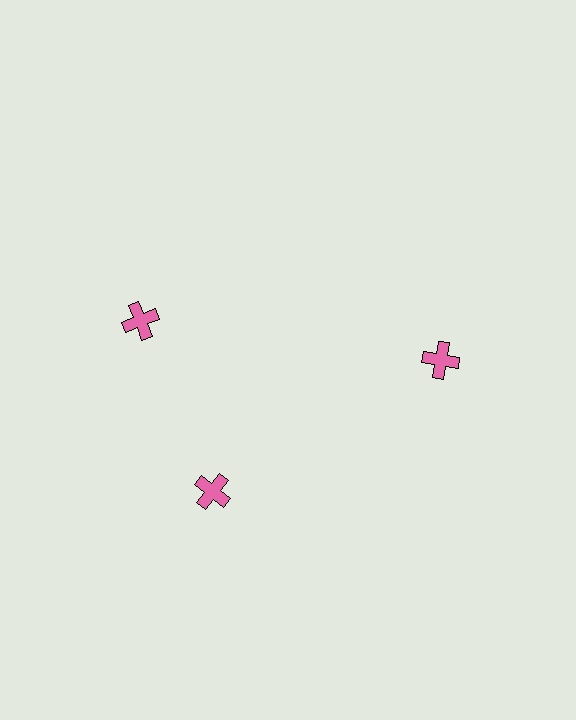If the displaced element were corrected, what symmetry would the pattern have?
It would have 3-fold rotational symmetry — the pattern would map onto itself every 120 degrees.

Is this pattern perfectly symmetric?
No. The 3 pink crosses are arranged in a ring, but one element near the 11 o'clock position is rotated out of alignment along the ring, breaking the 3-fold rotational symmetry.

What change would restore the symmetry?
The symmetry would be restored by rotating it back into even spacing with its neighbors so that all 3 crosses sit at equal angles and equal distance from the center.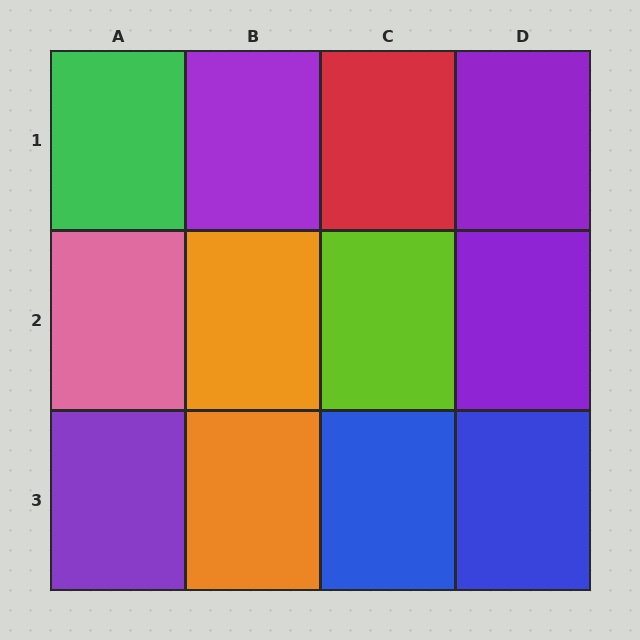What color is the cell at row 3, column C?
Blue.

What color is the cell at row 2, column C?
Lime.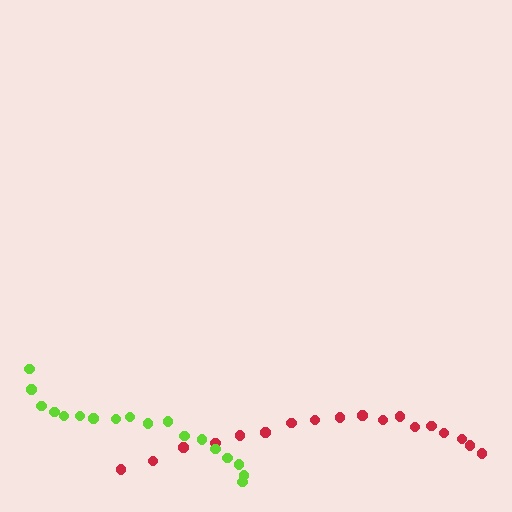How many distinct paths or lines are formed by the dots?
There are 2 distinct paths.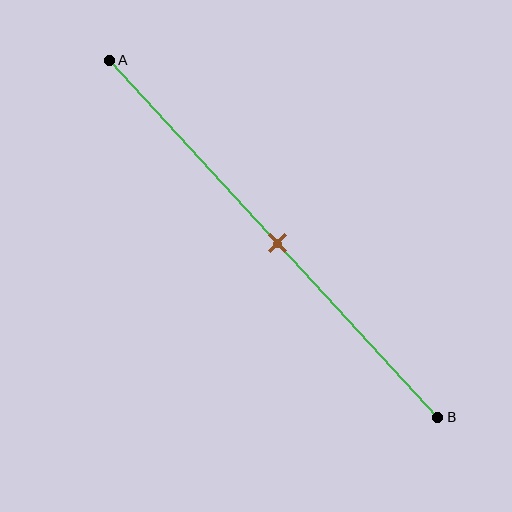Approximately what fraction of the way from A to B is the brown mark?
The brown mark is approximately 50% of the way from A to B.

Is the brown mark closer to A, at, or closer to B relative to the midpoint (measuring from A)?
The brown mark is approximately at the midpoint of segment AB.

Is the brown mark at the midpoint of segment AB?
Yes, the mark is approximately at the midpoint.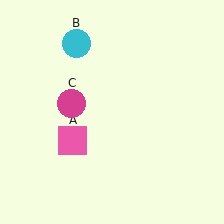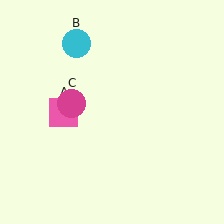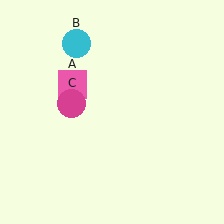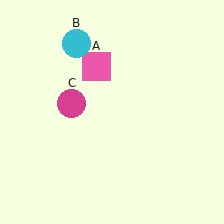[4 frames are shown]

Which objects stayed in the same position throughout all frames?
Cyan circle (object B) and magenta circle (object C) remained stationary.